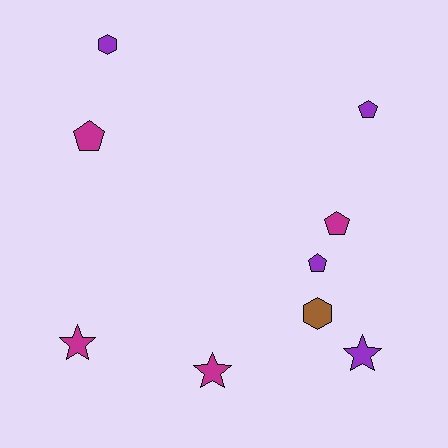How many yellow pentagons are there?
There are no yellow pentagons.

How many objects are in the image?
There are 9 objects.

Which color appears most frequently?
Purple, with 4 objects.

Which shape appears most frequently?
Pentagon, with 4 objects.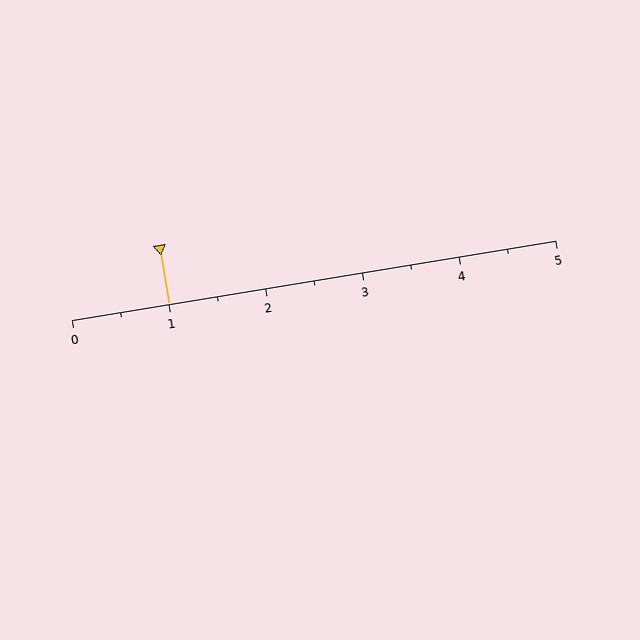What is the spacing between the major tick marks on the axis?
The major ticks are spaced 1 apart.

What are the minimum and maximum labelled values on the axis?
The axis runs from 0 to 5.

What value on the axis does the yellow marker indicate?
The marker indicates approximately 1.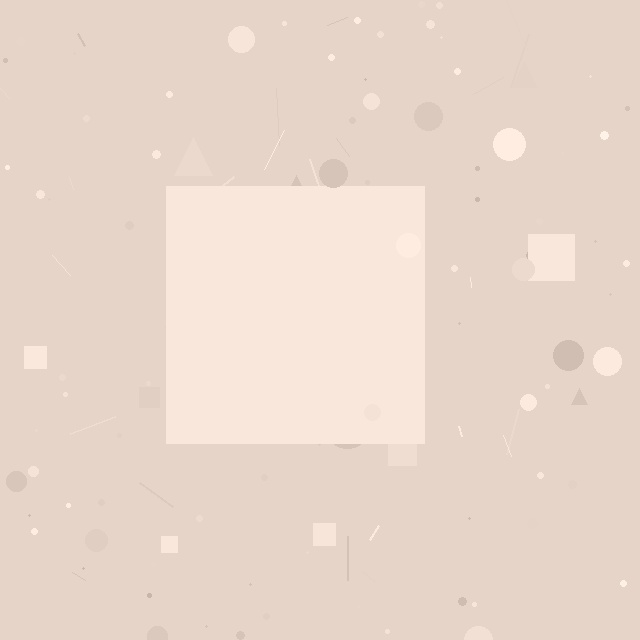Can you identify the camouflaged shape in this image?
The camouflaged shape is a square.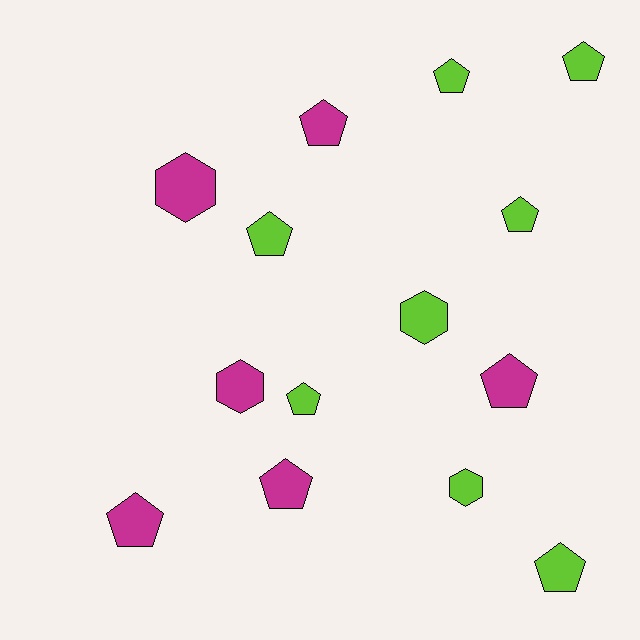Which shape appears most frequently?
Pentagon, with 10 objects.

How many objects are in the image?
There are 14 objects.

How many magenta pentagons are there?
There are 4 magenta pentagons.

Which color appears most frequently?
Lime, with 8 objects.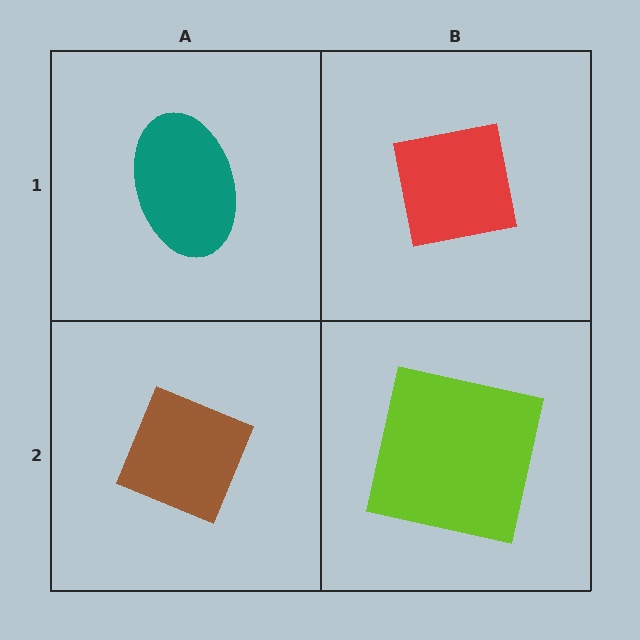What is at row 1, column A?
A teal ellipse.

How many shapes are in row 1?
2 shapes.